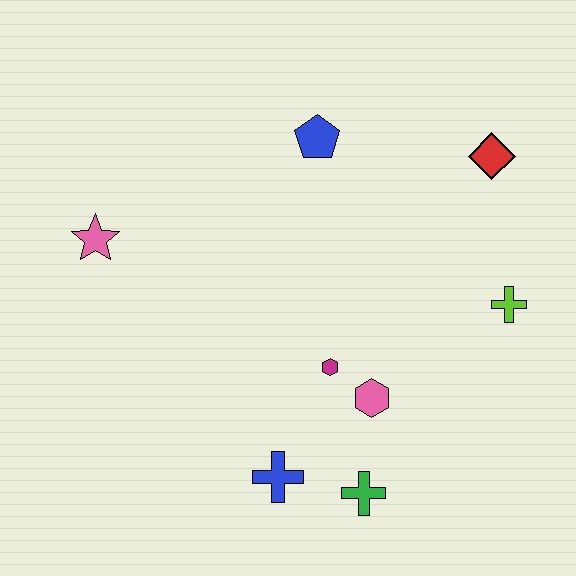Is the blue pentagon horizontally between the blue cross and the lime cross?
Yes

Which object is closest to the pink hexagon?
The magenta hexagon is closest to the pink hexagon.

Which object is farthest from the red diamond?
The pink star is farthest from the red diamond.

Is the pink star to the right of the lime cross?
No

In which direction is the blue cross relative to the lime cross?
The blue cross is to the left of the lime cross.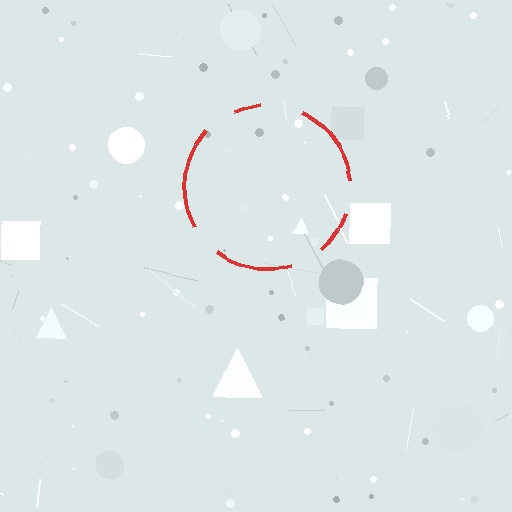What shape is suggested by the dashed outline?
The dashed outline suggests a circle.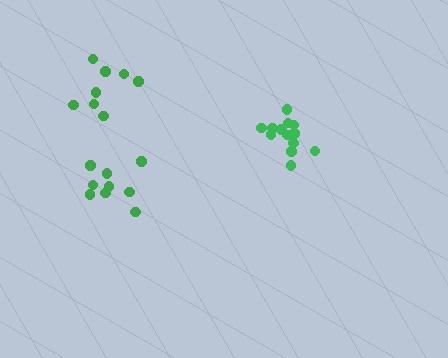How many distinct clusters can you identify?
There are 3 distinct clusters.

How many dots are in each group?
Group 1: 13 dots, Group 2: 8 dots, Group 3: 9 dots (30 total).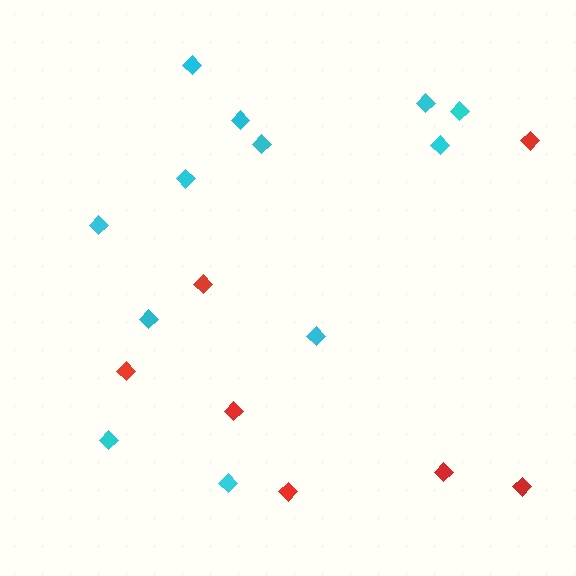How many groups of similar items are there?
There are 2 groups: one group of red diamonds (7) and one group of cyan diamonds (12).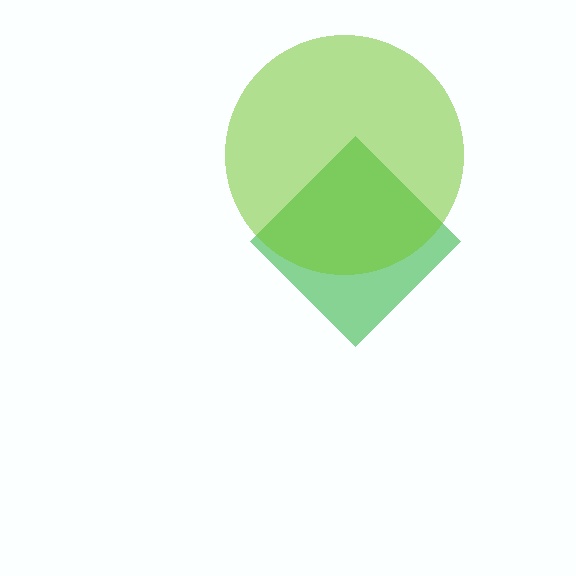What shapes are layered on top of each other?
The layered shapes are: a green diamond, a lime circle.